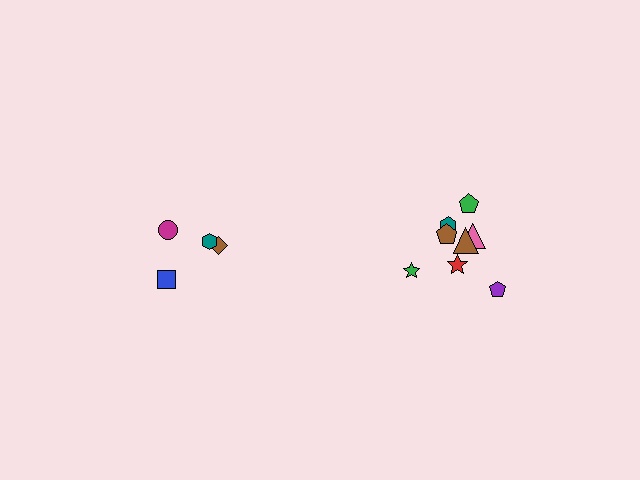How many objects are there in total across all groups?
There are 12 objects.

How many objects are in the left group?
There are 4 objects.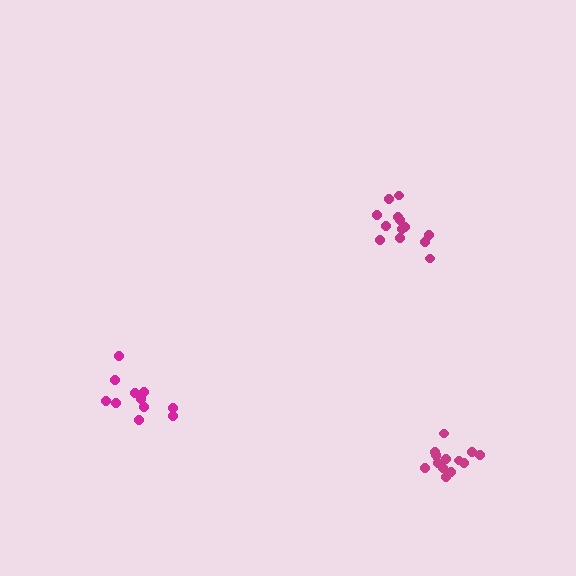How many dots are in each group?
Group 1: 13 dots, Group 2: 14 dots, Group 3: 12 dots (39 total).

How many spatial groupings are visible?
There are 3 spatial groupings.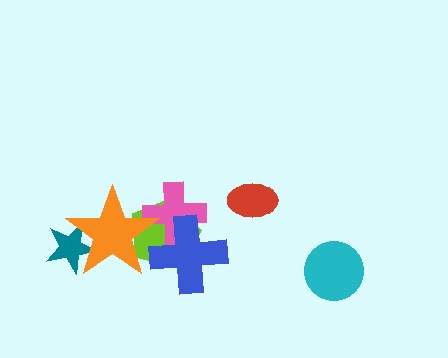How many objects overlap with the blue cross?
3 objects overlap with the blue cross.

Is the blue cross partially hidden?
Yes, it is partially covered by another shape.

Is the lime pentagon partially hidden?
Yes, it is partially covered by another shape.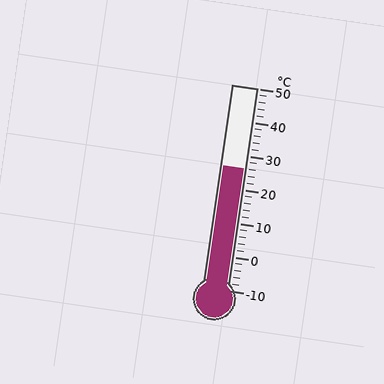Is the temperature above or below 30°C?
The temperature is below 30°C.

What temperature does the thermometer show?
The thermometer shows approximately 26°C.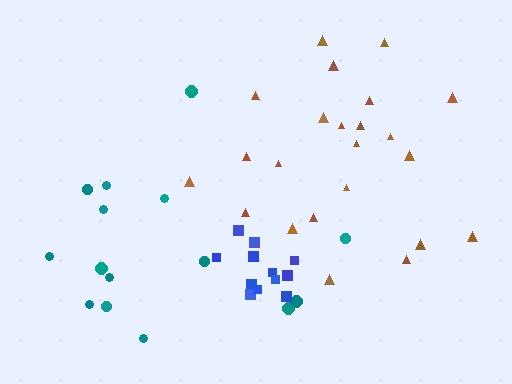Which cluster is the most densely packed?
Blue.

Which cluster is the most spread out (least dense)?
Teal.